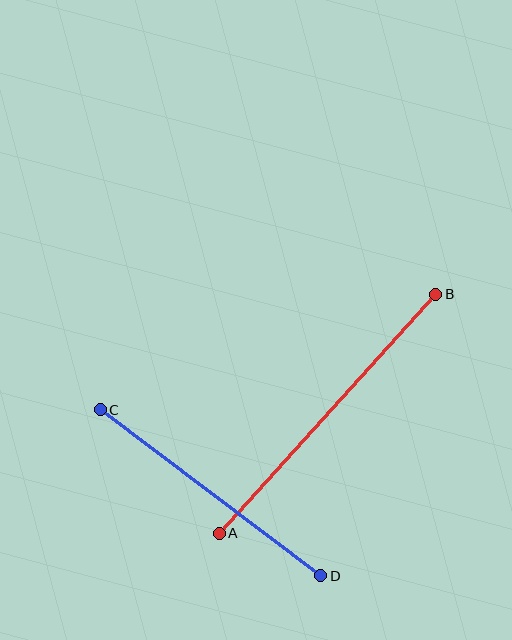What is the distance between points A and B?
The distance is approximately 322 pixels.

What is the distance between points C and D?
The distance is approximately 276 pixels.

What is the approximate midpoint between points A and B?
The midpoint is at approximately (327, 414) pixels.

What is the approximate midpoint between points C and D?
The midpoint is at approximately (211, 493) pixels.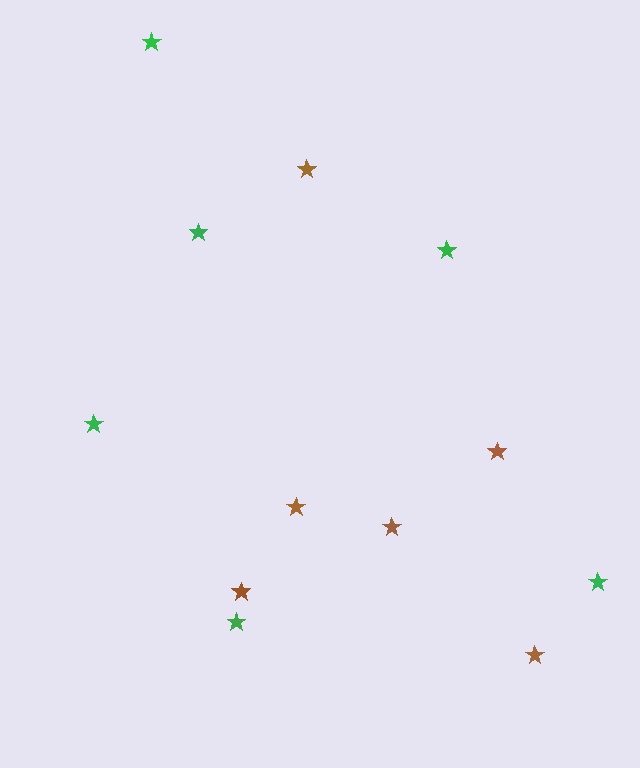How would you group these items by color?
There are 2 groups: one group of brown stars (6) and one group of green stars (6).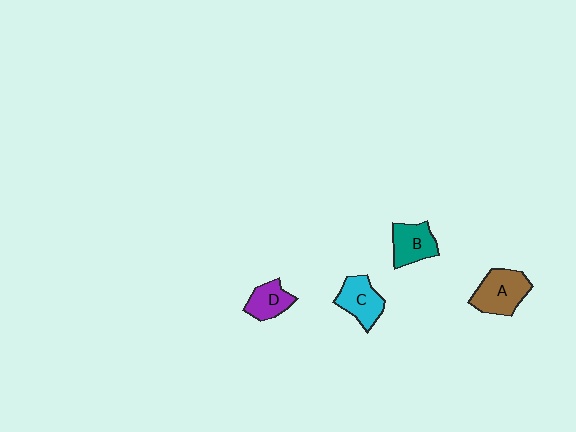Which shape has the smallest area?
Shape D (purple).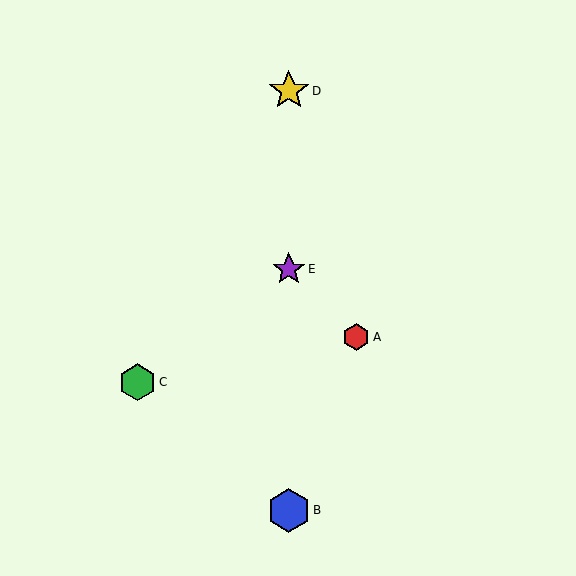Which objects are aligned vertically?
Objects B, D, E are aligned vertically.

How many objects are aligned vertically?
3 objects (B, D, E) are aligned vertically.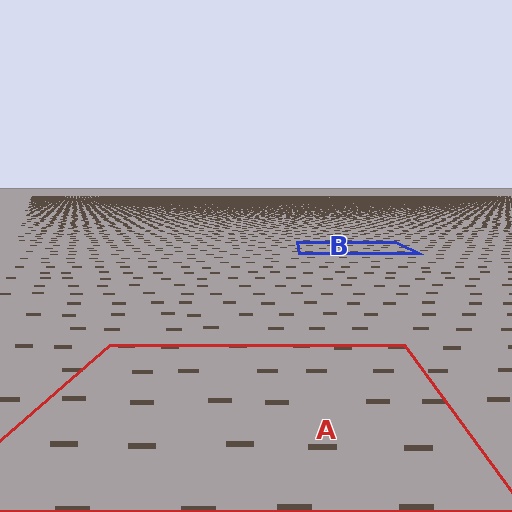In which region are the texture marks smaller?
The texture marks are smaller in region B, because it is farther away.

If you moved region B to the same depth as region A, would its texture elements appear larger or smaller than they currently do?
They would appear larger. At a closer depth, the same texture elements are projected at a bigger on-screen size.